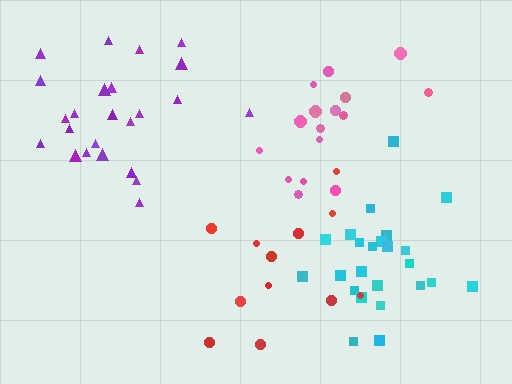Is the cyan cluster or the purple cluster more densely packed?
Cyan.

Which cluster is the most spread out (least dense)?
Red.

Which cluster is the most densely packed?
Cyan.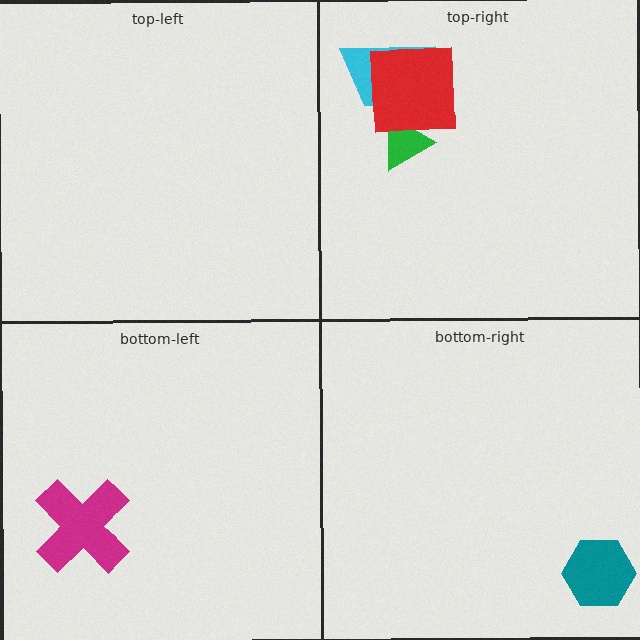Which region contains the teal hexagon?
The bottom-right region.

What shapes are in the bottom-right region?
The teal hexagon.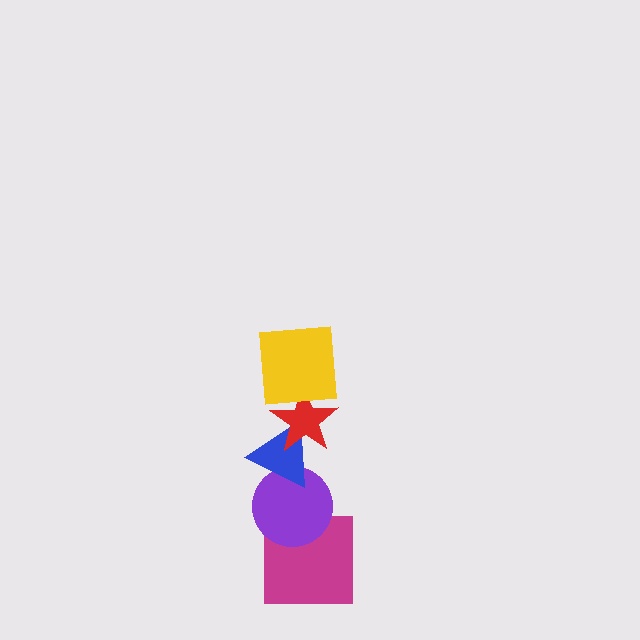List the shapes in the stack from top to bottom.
From top to bottom: the yellow square, the red star, the blue triangle, the purple circle, the magenta square.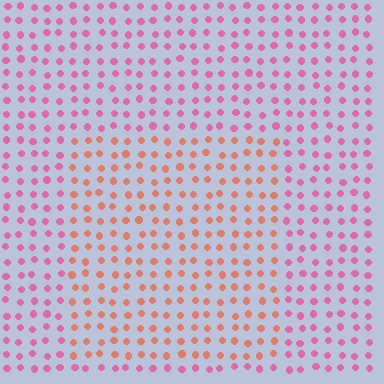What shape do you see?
I see a rectangle.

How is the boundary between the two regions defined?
The boundary is defined purely by a slight shift in hue (about 42 degrees). Spacing, size, and orientation are identical on both sides.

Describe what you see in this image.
The image is filled with small pink elements in a uniform arrangement. A rectangle-shaped region is visible where the elements are tinted to a slightly different hue, forming a subtle color boundary.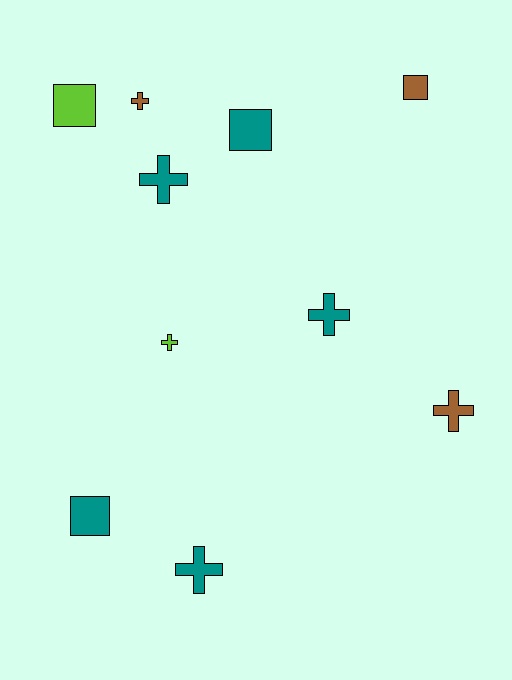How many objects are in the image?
There are 10 objects.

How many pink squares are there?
There are no pink squares.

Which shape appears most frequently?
Cross, with 6 objects.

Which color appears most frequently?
Teal, with 5 objects.